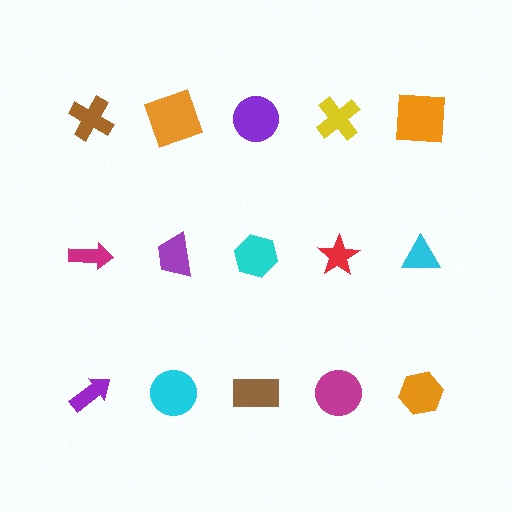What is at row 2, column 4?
A red star.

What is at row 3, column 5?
An orange hexagon.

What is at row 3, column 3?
A brown rectangle.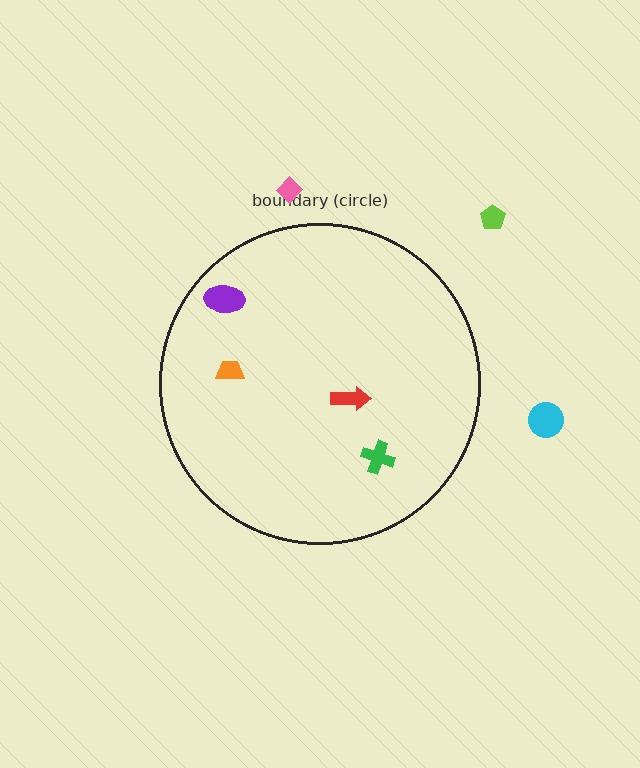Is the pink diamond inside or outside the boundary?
Outside.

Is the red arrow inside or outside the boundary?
Inside.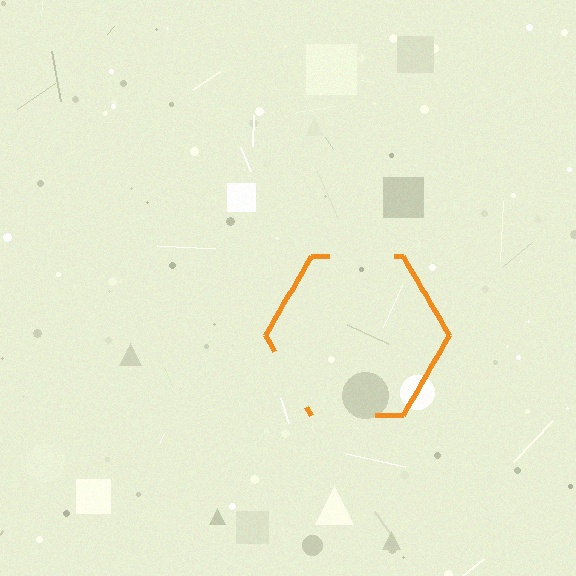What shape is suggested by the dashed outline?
The dashed outline suggests a hexagon.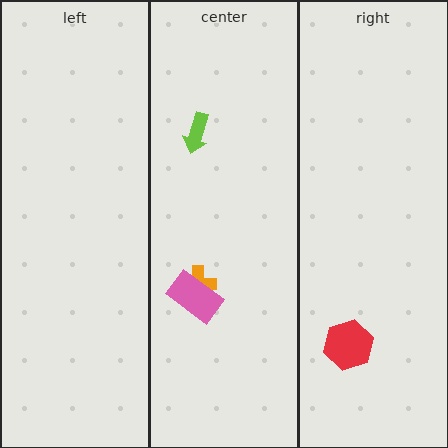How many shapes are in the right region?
1.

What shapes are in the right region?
The red hexagon.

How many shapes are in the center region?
3.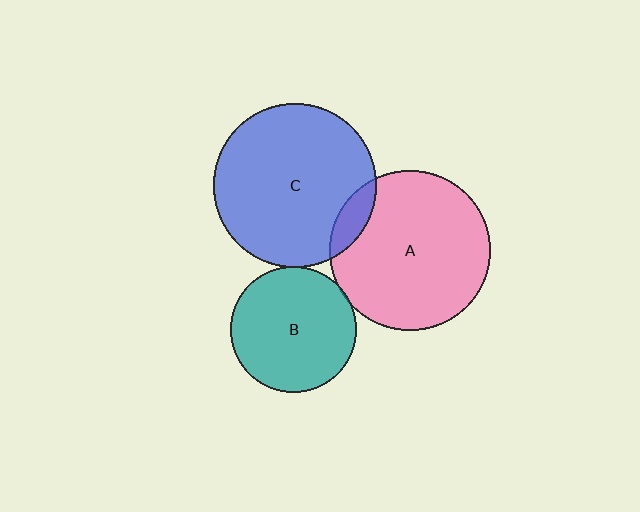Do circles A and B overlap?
Yes.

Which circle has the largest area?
Circle C (blue).